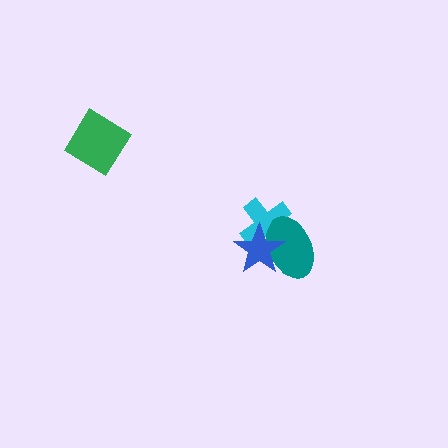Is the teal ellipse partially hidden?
Yes, it is partially covered by another shape.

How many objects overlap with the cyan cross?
2 objects overlap with the cyan cross.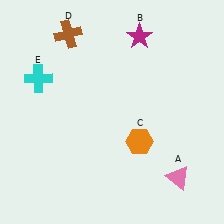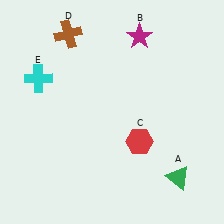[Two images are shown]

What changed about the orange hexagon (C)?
In Image 1, C is orange. In Image 2, it changed to red.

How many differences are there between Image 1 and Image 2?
There are 2 differences between the two images.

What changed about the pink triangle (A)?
In Image 1, A is pink. In Image 2, it changed to green.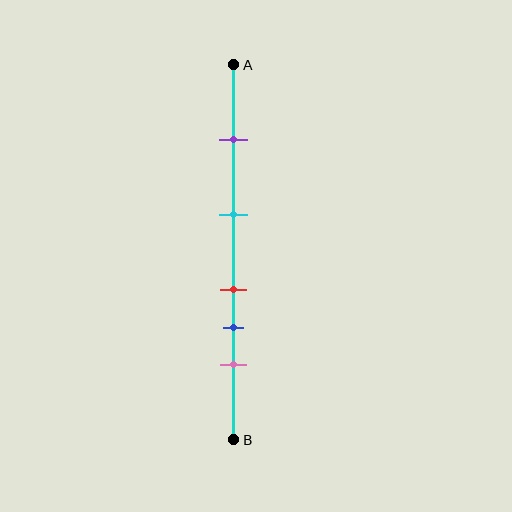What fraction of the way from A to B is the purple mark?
The purple mark is approximately 20% (0.2) of the way from A to B.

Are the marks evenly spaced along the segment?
No, the marks are not evenly spaced.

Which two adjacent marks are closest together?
The red and blue marks are the closest adjacent pair.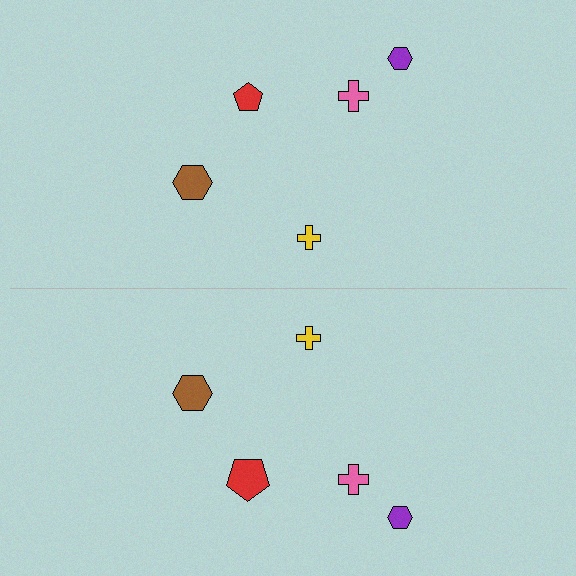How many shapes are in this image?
There are 10 shapes in this image.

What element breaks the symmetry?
The red pentagon on the bottom side has a different size than its mirror counterpart.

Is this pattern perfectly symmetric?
No, the pattern is not perfectly symmetric. The red pentagon on the bottom side has a different size than its mirror counterpart.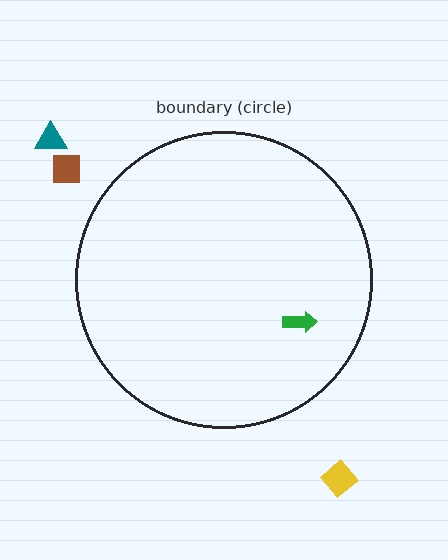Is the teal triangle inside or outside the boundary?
Outside.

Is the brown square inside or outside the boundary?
Outside.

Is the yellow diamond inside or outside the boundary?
Outside.